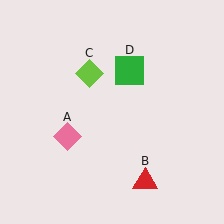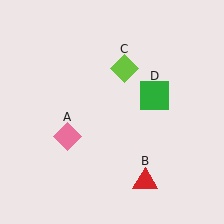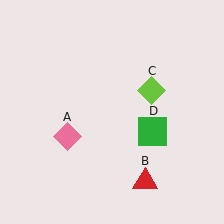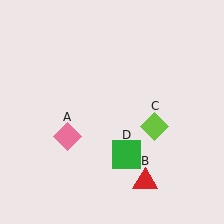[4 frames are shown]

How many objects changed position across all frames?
2 objects changed position: lime diamond (object C), green square (object D).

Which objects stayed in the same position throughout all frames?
Pink diamond (object A) and red triangle (object B) remained stationary.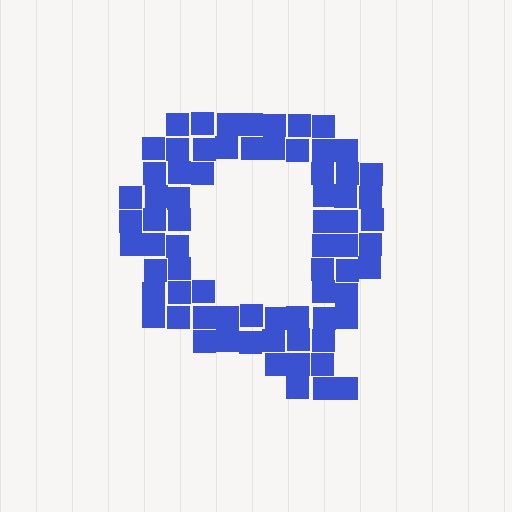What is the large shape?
The large shape is the letter Q.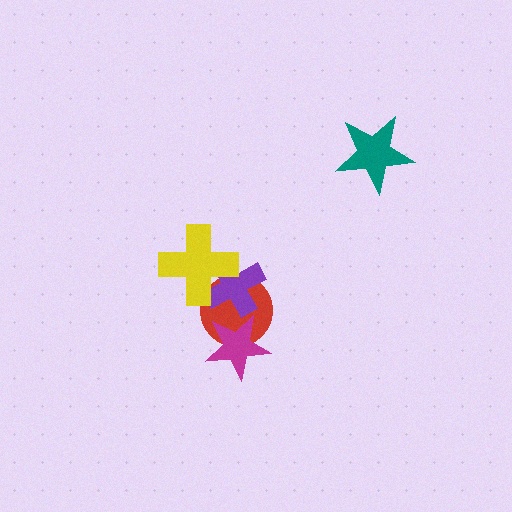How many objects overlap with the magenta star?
1 object overlaps with the magenta star.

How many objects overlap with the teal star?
0 objects overlap with the teal star.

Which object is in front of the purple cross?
The yellow cross is in front of the purple cross.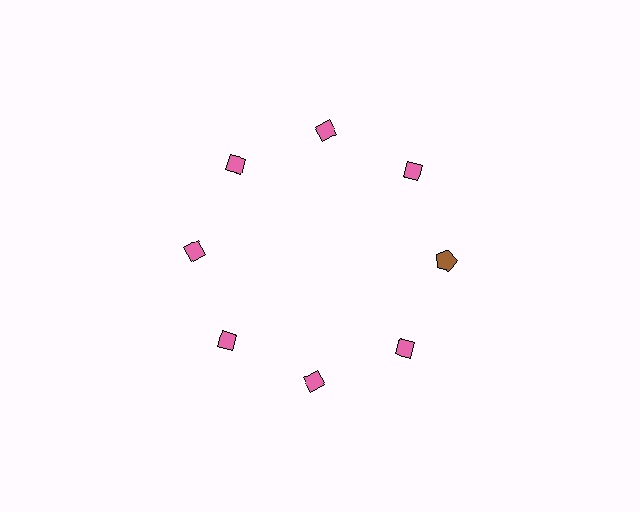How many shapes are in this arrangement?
There are 8 shapes arranged in a ring pattern.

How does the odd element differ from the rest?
It differs in both color (brown instead of pink) and shape (pentagon instead of diamond).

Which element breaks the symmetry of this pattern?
The brown pentagon at roughly the 3 o'clock position breaks the symmetry. All other shapes are pink diamonds.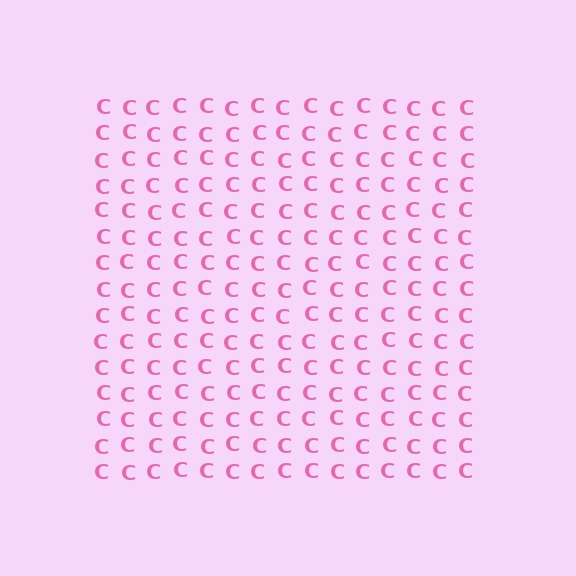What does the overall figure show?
The overall figure shows a square.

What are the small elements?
The small elements are letter C's.